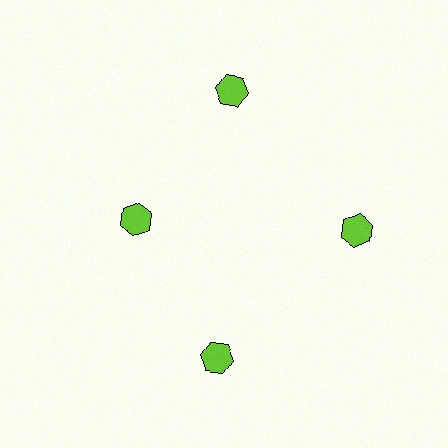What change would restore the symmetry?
The symmetry would be restored by moving it outward, back onto the ring so that all 4 hexagons sit at equal angles and equal distance from the center.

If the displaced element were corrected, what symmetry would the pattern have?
It would have 4-fold rotational symmetry — the pattern would map onto itself every 90 degrees.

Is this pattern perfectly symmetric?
No. The 4 lime hexagons are arranged in a ring, but one element near the 9 o'clock position is pulled inward toward the center, breaking the 4-fold rotational symmetry.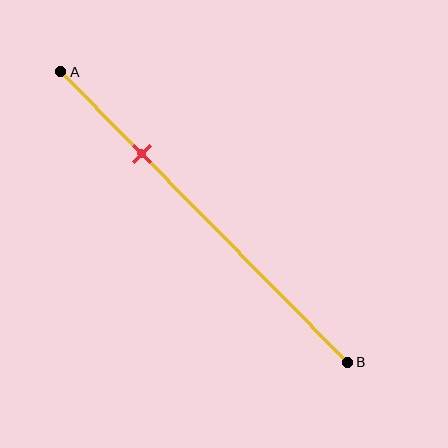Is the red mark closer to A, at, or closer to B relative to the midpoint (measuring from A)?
The red mark is closer to point A than the midpoint of segment AB.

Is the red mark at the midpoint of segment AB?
No, the mark is at about 30% from A, not at the 50% midpoint.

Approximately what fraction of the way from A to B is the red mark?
The red mark is approximately 30% of the way from A to B.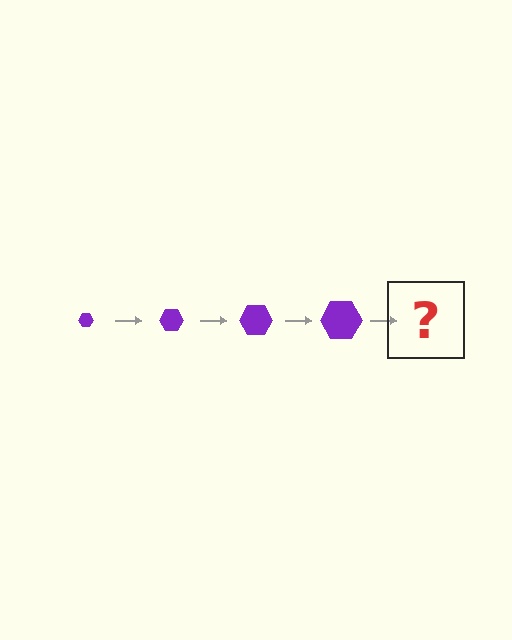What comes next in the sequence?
The next element should be a purple hexagon, larger than the previous one.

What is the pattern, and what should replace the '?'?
The pattern is that the hexagon gets progressively larger each step. The '?' should be a purple hexagon, larger than the previous one.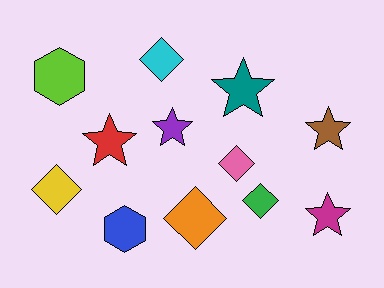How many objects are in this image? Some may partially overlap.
There are 12 objects.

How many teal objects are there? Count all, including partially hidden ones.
There is 1 teal object.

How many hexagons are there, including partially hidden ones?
There are 2 hexagons.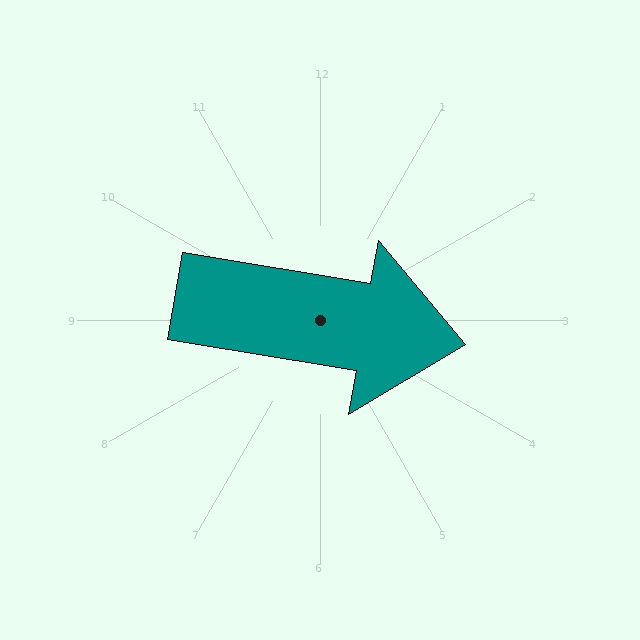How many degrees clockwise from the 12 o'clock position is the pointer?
Approximately 100 degrees.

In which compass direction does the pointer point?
East.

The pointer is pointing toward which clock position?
Roughly 3 o'clock.